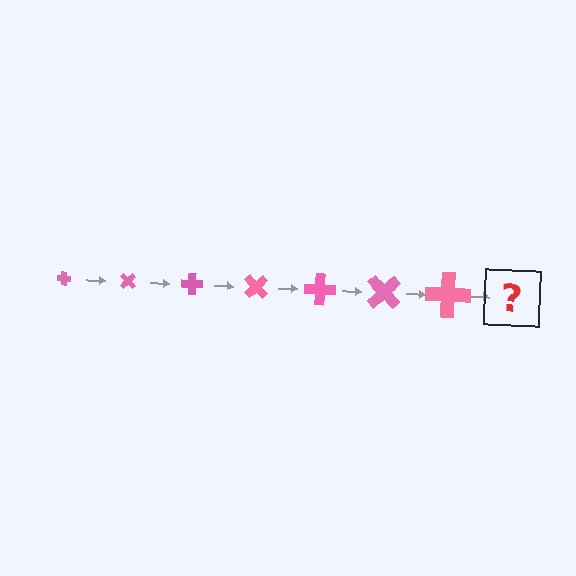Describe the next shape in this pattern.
It should be a cross, larger than the previous one and rotated 315 degrees from the start.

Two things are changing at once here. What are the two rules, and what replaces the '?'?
The two rules are that the cross grows larger each step and it rotates 45 degrees each step. The '?' should be a cross, larger than the previous one and rotated 315 degrees from the start.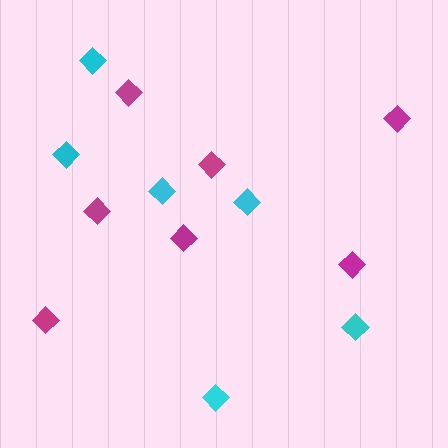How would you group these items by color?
There are 2 groups: one group of magenta diamonds (7) and one group of cyan diamonds (6).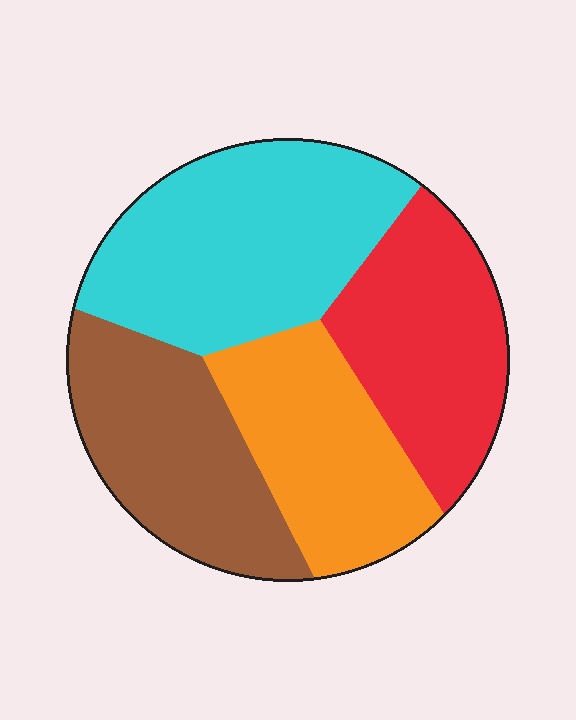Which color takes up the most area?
Cyan, at roughly 30%.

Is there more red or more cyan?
Cyan.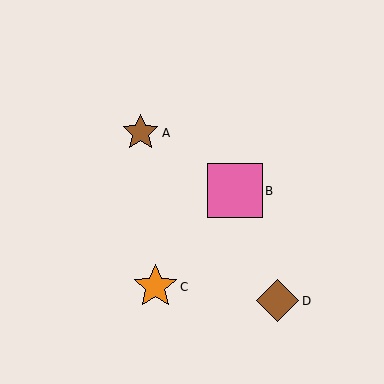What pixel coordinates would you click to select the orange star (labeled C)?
Click at (155, 287) to select the orange star C.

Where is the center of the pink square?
The center of the pink square is at (235, 191).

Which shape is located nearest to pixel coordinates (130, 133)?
The brown star (labeled A) at (140, 133) is nearest to that location.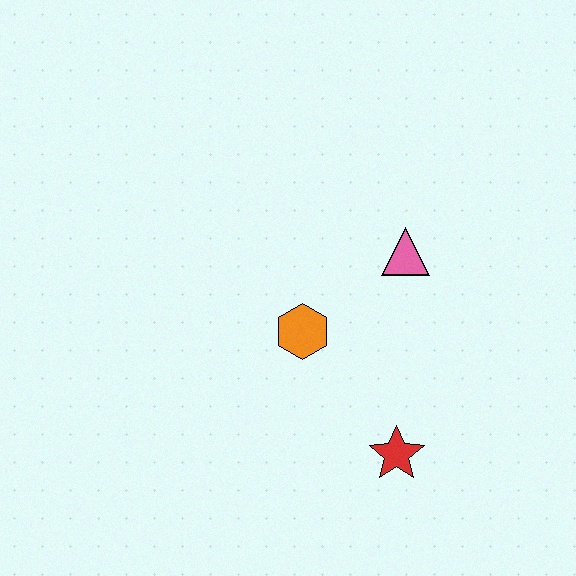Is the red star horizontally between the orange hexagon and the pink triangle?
Yes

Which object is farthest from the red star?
The pink triangle is farthest from the red star.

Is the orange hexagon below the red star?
No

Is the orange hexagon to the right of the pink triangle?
No